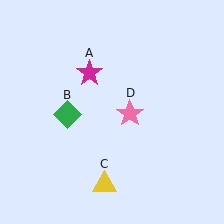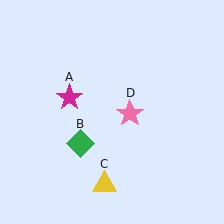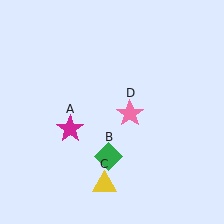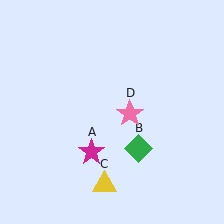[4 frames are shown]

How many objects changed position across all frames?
2 objects changed position: magenta star (object A), green diamond (object B).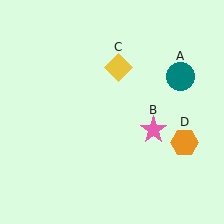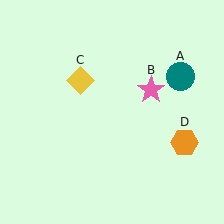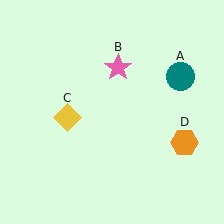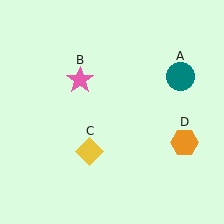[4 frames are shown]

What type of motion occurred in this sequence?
The pink star (object B), yellow diamond (object C) rotated counterclockwise around the center of the scene.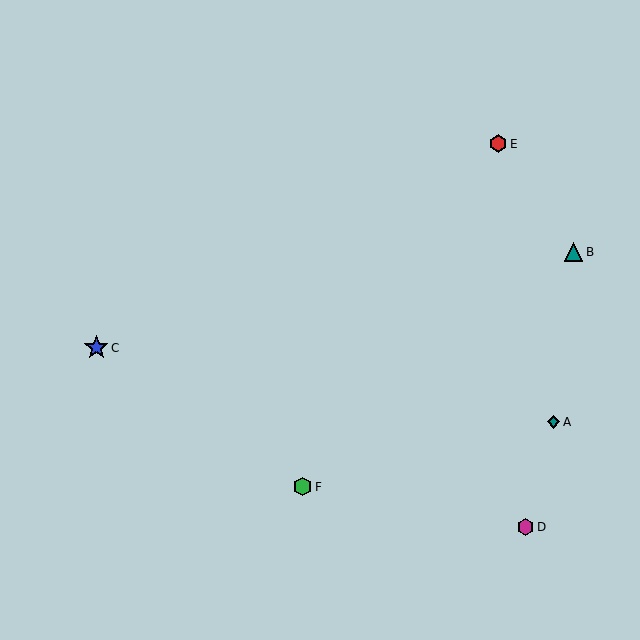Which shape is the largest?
The blue star (labeled C) is the largest.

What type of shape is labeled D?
Shape D is a magenta hexagon.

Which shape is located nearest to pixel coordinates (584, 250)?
The teal triangle (labeled B) at (574, 252) is nearest to that location.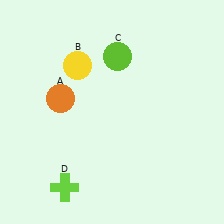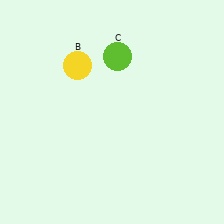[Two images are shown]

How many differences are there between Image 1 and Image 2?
There are 2 differences between the two images.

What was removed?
The orange circle (A), the lime cross (D) were removed in Image 2.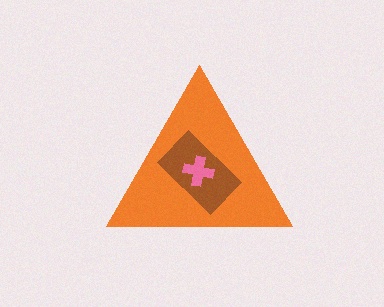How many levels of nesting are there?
3.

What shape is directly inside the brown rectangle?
The pink cross.